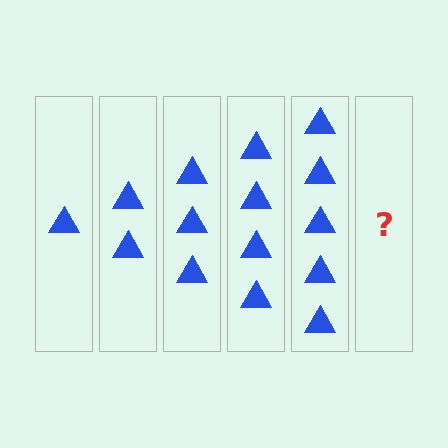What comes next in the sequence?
The next element should be 6 triangles.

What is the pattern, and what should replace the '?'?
The pattern is that each step adds one more triangle. The '?' should be 6 triangles.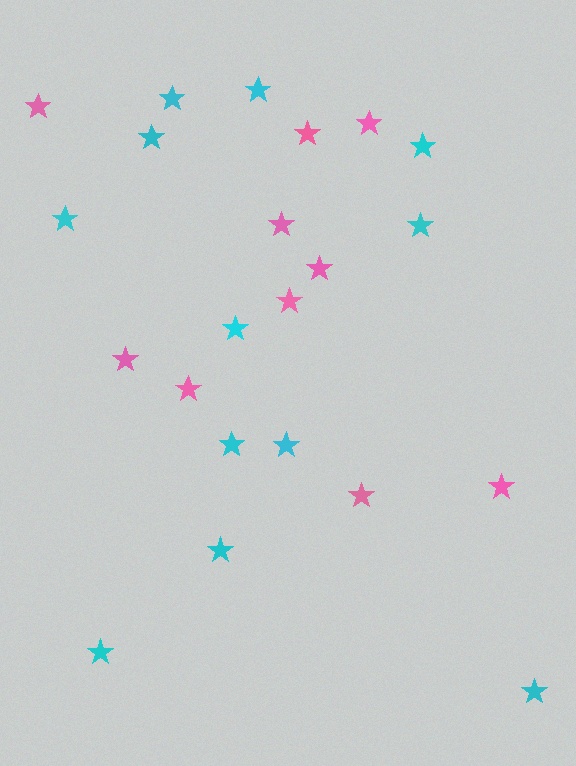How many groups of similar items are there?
There are 2 groups: one group of cyan stars (12) and one group of pink stars (10).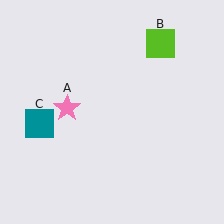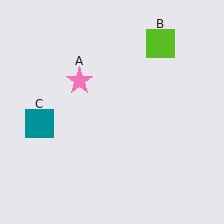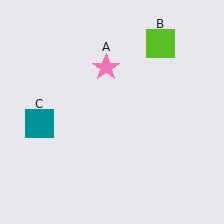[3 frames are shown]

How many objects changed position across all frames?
1 object changed position: pink star (object A).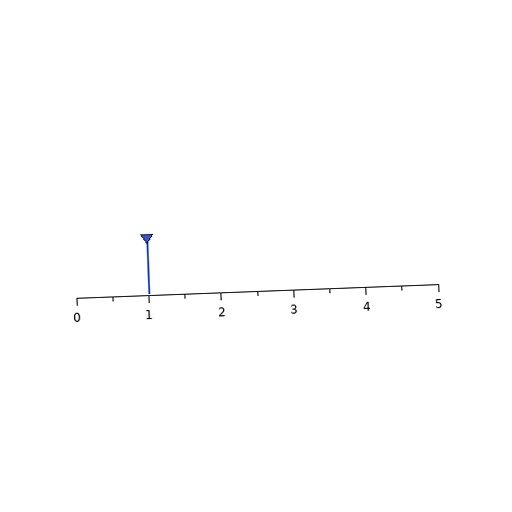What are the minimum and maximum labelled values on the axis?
The axis runs from 0 to 5.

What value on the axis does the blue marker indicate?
The marker indicates approximately 1.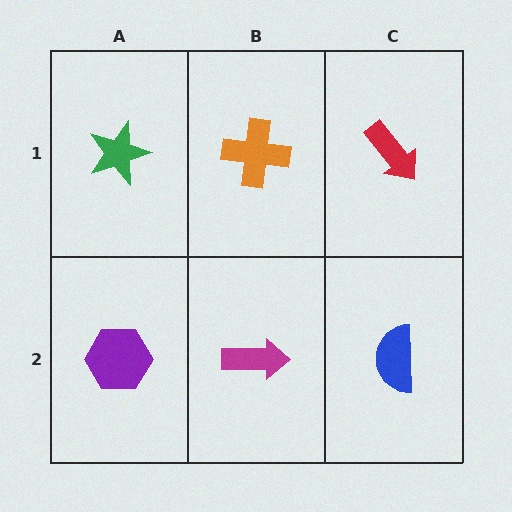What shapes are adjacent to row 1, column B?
A magenta arrow (row 2, column B), a green star (row 1, column A), a red arrow (row 1, column C).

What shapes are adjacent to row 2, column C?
A red arrow (row 1, column C), a magenta arrow (row 2, column B).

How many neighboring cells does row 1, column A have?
2.